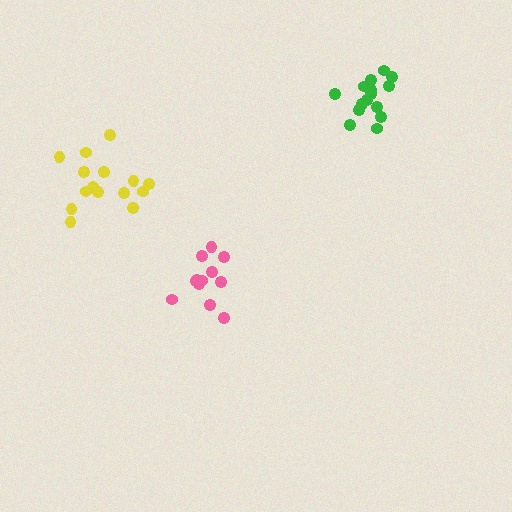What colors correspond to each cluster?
The clusters are colored: green, pink, yellow.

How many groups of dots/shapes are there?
There are 3 groups.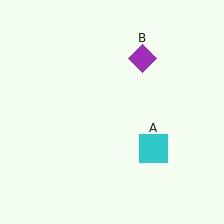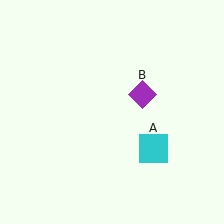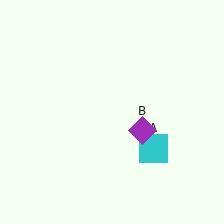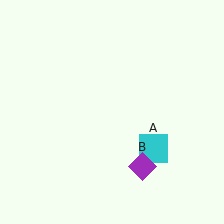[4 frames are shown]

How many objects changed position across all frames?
1 object changed position: purple diamond (object B).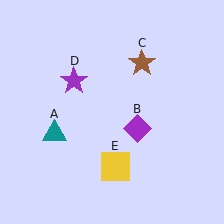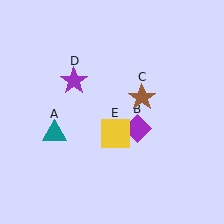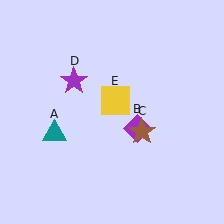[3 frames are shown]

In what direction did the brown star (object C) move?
The brown star (object C) moved down.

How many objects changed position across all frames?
2 objects changed position: brown star (object C), yellow square (object E).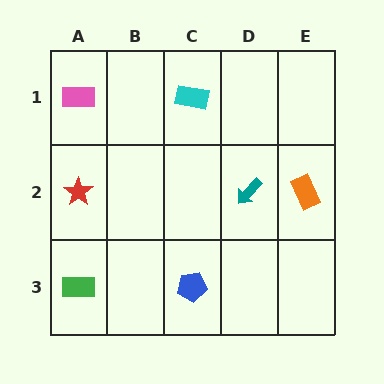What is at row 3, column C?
A blue pentagon.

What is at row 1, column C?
A cyan rectangle.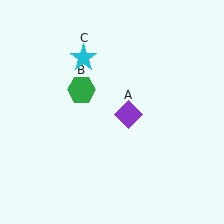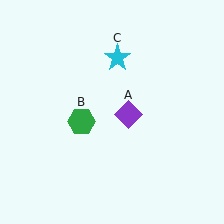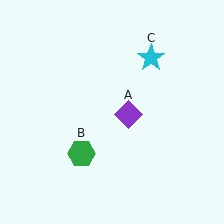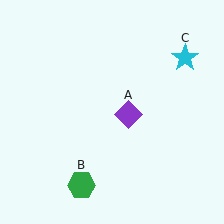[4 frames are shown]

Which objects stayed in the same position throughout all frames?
Purple diamond (object A) remained stationary.